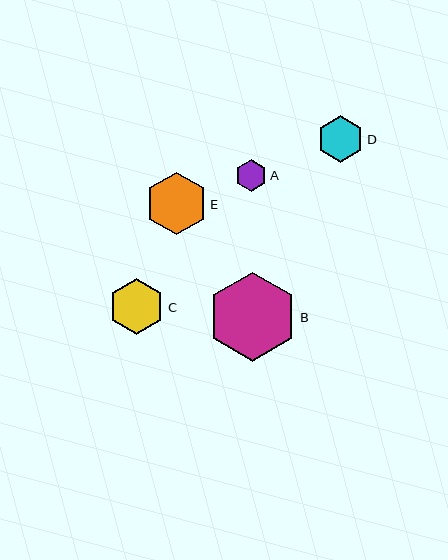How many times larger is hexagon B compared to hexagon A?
Hexagon B is approximately 2.9 times the size of hexagon A.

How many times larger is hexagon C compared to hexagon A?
Hexagon C is approximately 1.8 times the size of hexagon A.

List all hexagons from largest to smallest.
From largest to smallest: B, E, C, D, A.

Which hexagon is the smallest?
Hexagon A is the smallest with a size of approximately 31 pixels.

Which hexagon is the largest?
Hexagon B is the largest with a size of approximately 89 pixels.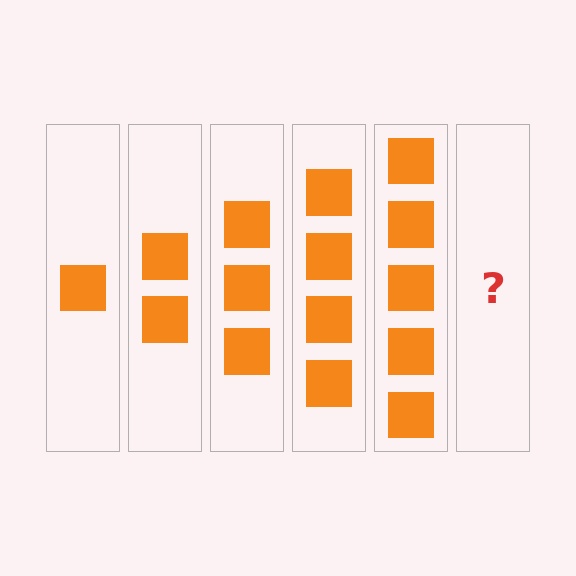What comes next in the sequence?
The next element should be 6 squares.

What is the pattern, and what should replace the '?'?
The pattern is that each step adds one more square. The '?' should be 6 squares.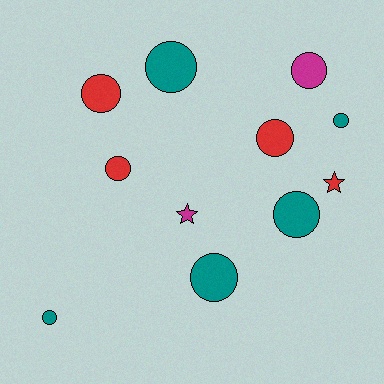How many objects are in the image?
There are 11 objects.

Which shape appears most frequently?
Circle, with 9 objects.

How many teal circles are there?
There are 5 teal circles.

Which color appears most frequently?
Teal, with 5 objects.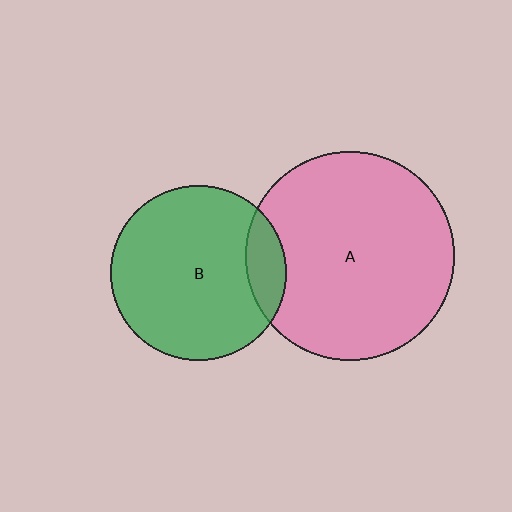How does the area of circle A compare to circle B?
Approximately 1.4 times.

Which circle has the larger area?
Circle A (pink).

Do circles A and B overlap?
Yes.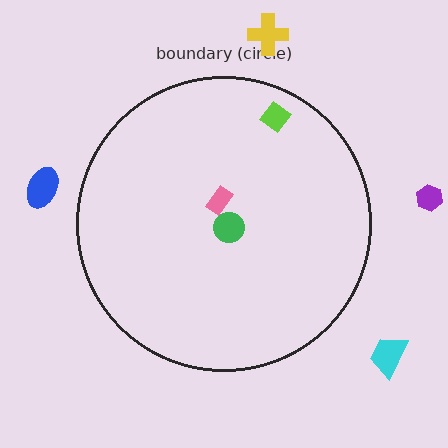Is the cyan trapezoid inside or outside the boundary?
Outside.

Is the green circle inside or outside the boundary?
Inside.